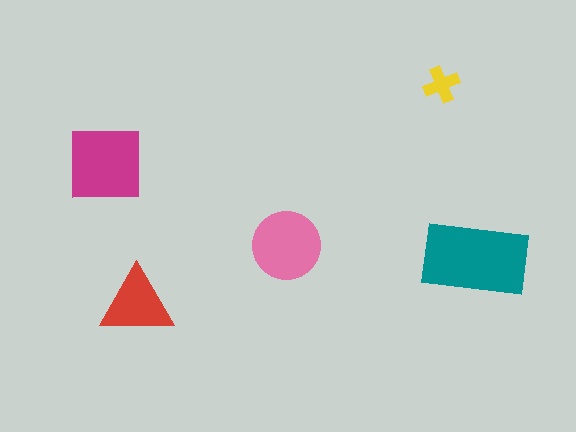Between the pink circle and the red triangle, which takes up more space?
The pink circle.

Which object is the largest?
The teal rectangle.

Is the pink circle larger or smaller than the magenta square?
Smaller.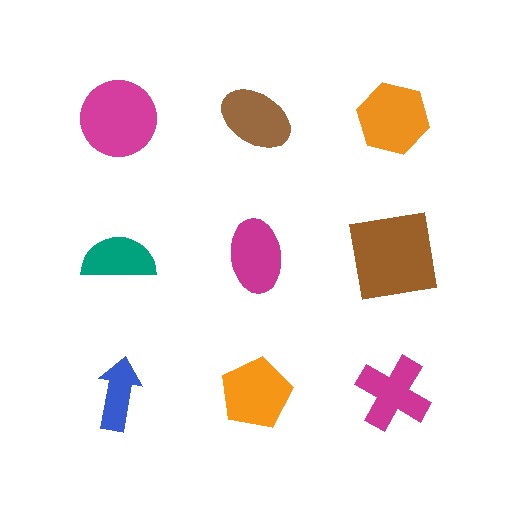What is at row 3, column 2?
An orange pentagon.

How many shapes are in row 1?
3 shapes.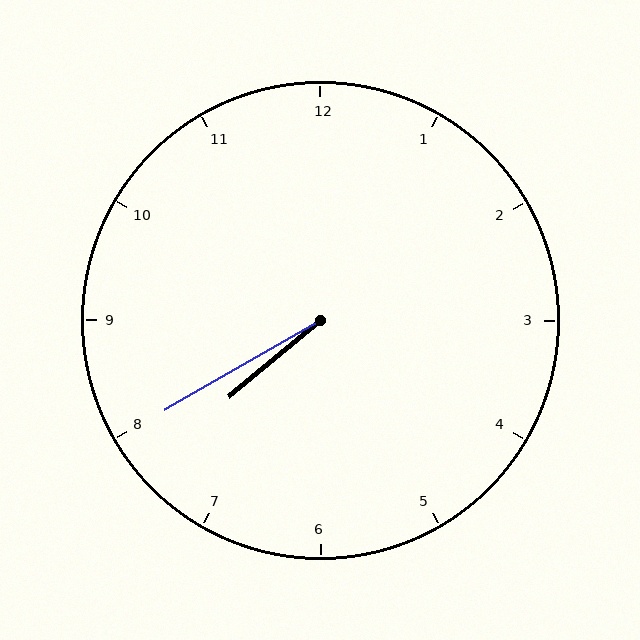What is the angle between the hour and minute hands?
Approximately 10 degrees.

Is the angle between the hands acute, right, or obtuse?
It is acute.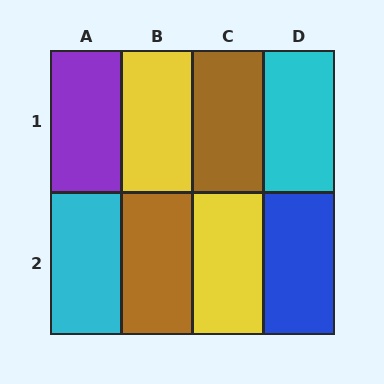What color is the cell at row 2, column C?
Yellow.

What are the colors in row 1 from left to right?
Purple, yellow, brown, cyan.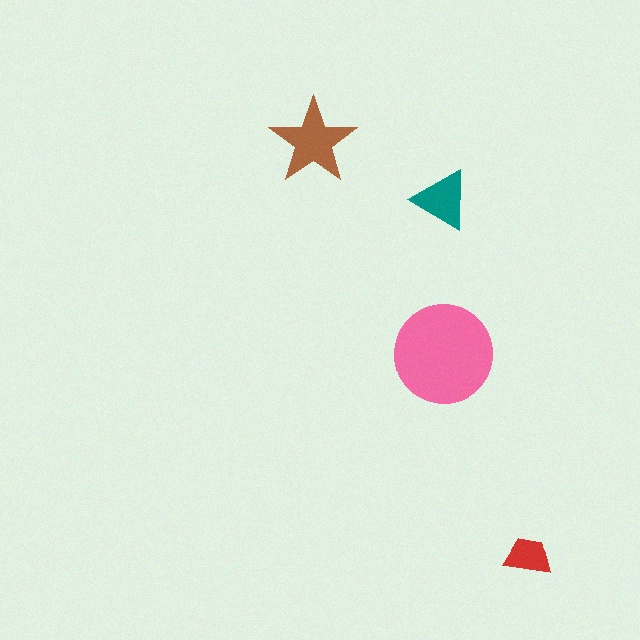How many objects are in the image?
There are 4 objects in the image.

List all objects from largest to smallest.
The pink circle, the brown star, the teal triangle, the red trapezoid.